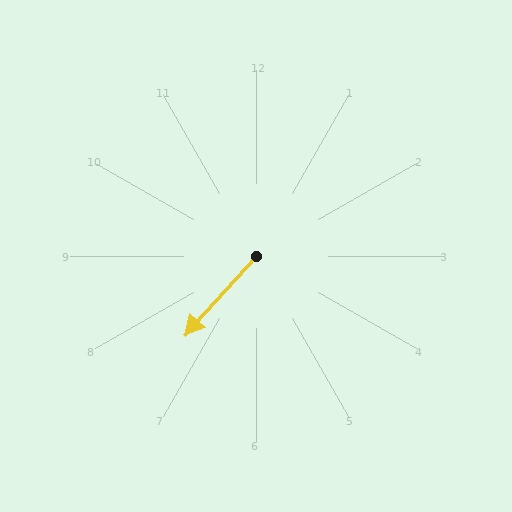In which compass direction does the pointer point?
Southwest.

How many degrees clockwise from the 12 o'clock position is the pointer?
Approximately 222 degrees.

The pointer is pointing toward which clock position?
Roughly 7 o'clock.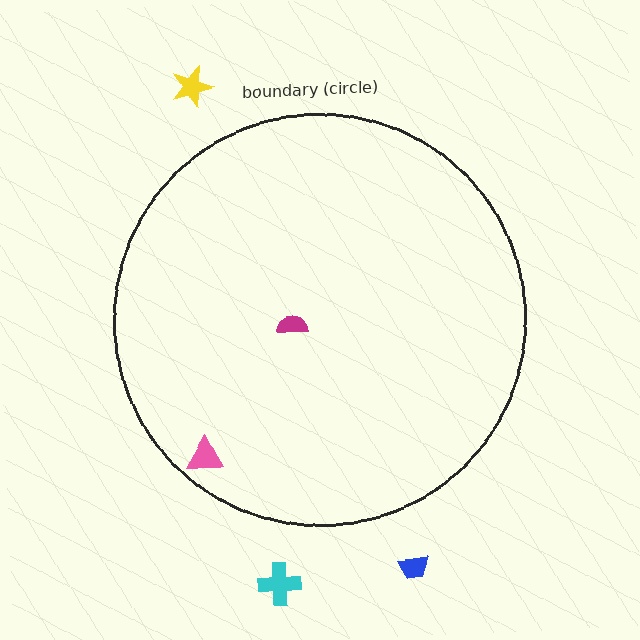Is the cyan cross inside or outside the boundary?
Outside.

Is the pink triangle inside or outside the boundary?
Inside.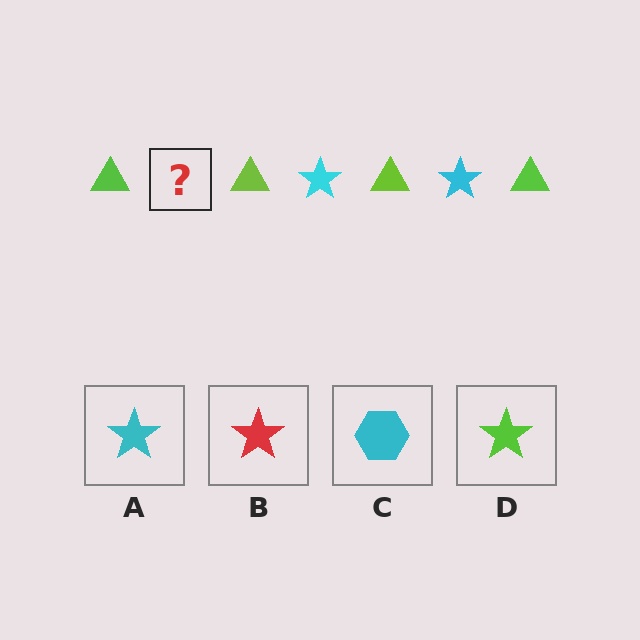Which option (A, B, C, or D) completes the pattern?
A.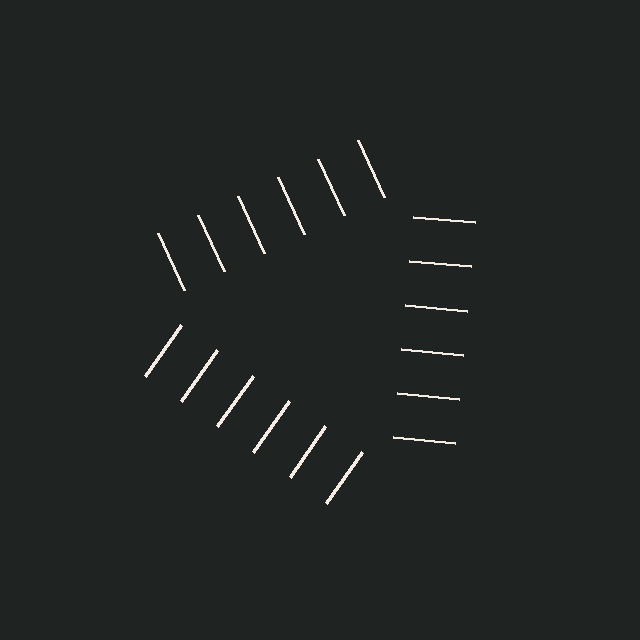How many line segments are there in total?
18 — 6 along each of the 3 edges.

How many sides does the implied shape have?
3 sides — the line-ends trace a triangle.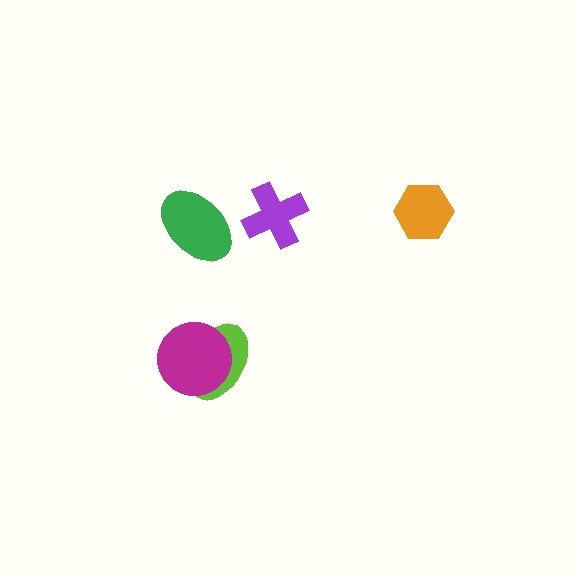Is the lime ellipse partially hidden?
Yes, it is partially covered by another shape.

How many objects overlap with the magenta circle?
1 object overlaps with the magenta circle.